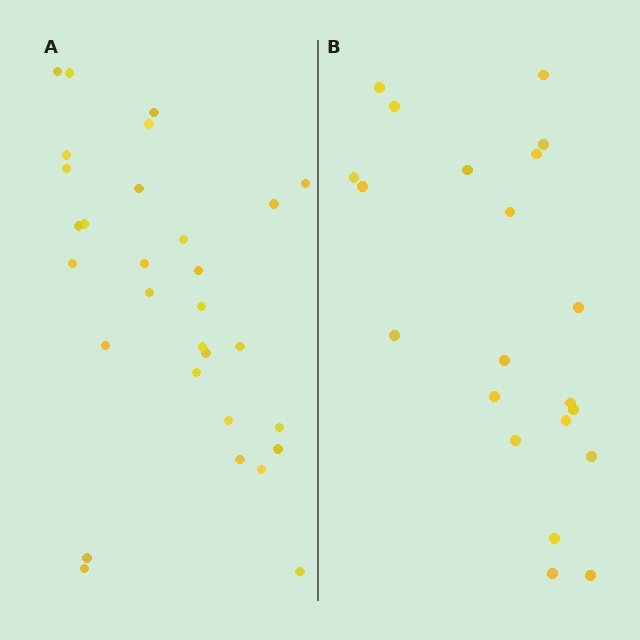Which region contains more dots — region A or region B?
Region A (the left region) has more dots.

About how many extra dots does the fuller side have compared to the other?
Region A has roughly 8 or so more dots than region B.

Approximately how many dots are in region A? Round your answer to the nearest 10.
About 30 dots.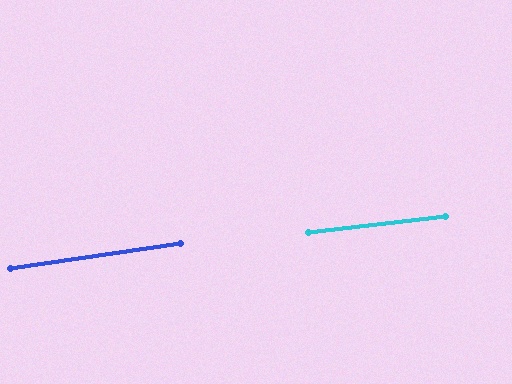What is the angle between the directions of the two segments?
Approximately 2 degrees.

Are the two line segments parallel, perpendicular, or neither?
Parallel — their directions differ by only 1.5°.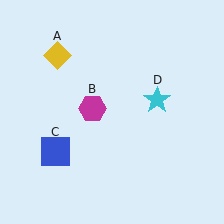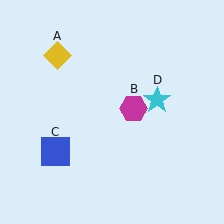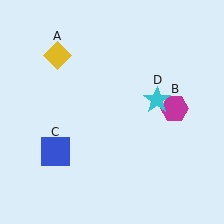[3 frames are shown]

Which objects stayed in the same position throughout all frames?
Yellow diamond (object A) and blue square (object C) and cyan star (object D) remained stationary.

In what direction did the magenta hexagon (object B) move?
The magenta hexagon (object B) moved right.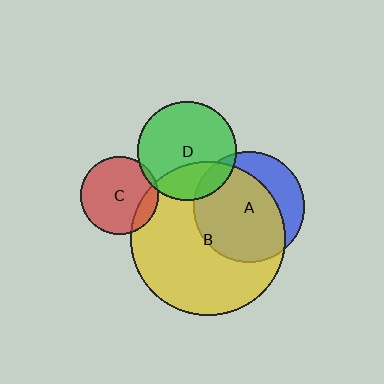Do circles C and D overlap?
Yes.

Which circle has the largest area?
Circle B (yellow).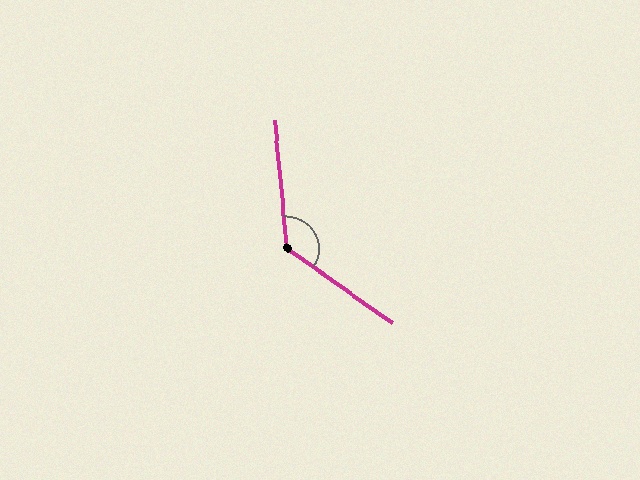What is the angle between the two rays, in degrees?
Approximately 130 degrees.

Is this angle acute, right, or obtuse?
It is obtuse.